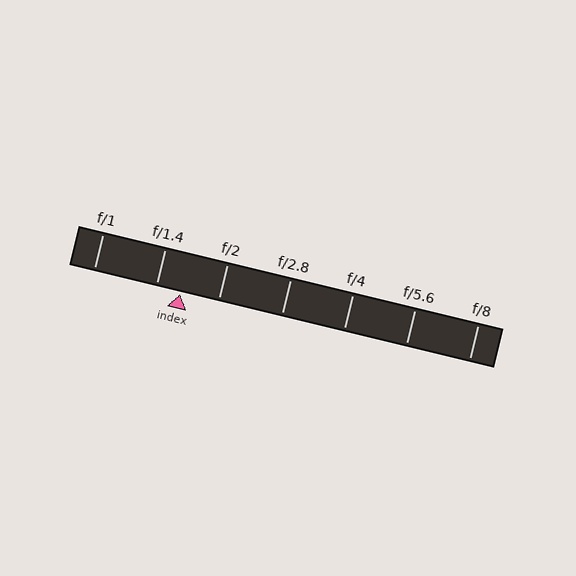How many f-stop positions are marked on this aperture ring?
There are 7 f-stop positions marked.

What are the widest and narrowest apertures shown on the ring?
The widest aperture shown is f/1 and the narrowest is f/8.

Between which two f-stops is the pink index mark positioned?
The index mark is between f/1.4 and f/2.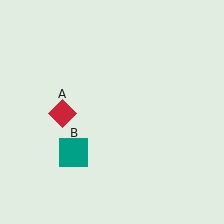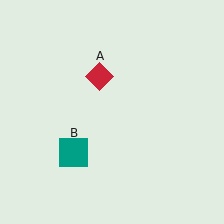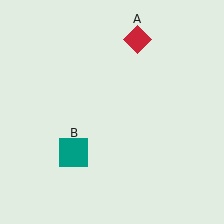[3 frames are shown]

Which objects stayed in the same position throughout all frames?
Teal square (object B) remained stationary.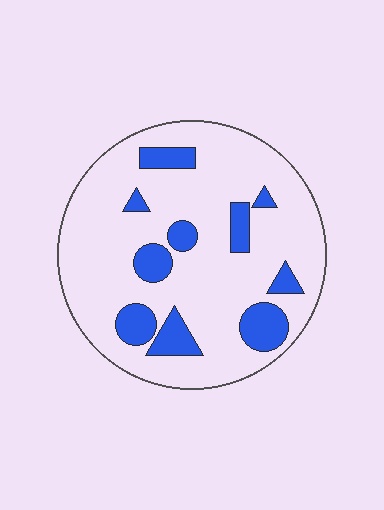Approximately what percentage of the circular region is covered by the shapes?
Approximately 20%.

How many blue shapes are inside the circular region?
10.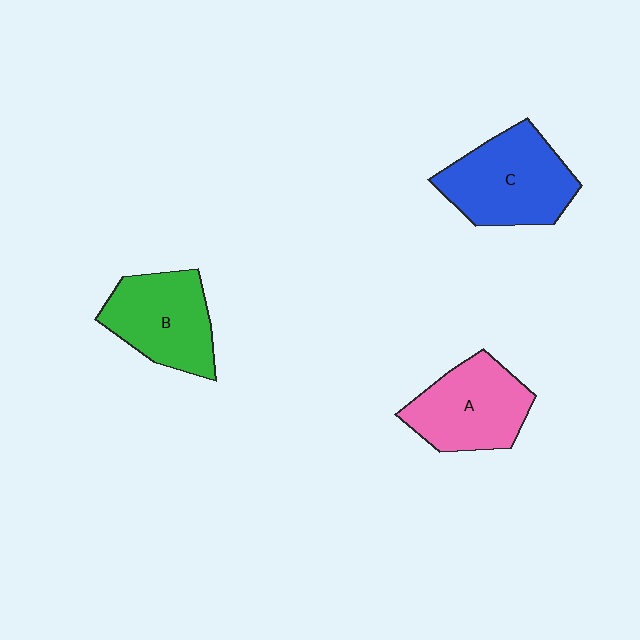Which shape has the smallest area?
Shape B (green).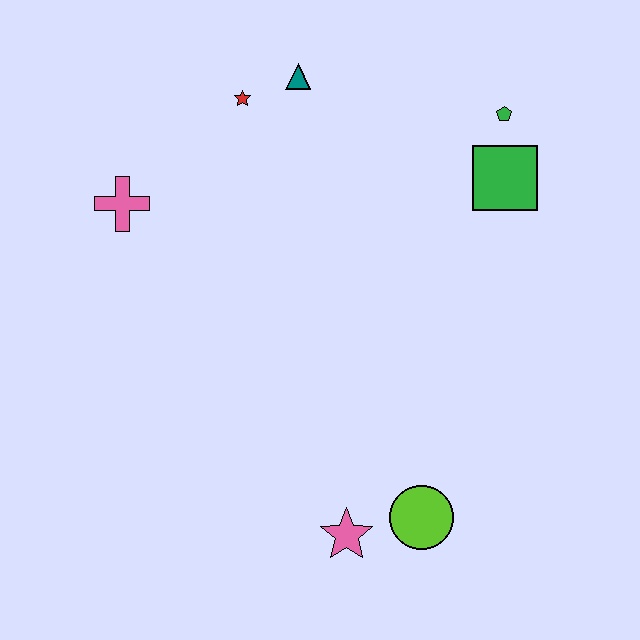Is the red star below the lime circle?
No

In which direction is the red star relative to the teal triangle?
The red star is to the left of the teal triangle.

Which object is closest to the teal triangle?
The red star is closest to the teal triangle.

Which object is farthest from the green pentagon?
The pink star is farthest from the green pentagon.